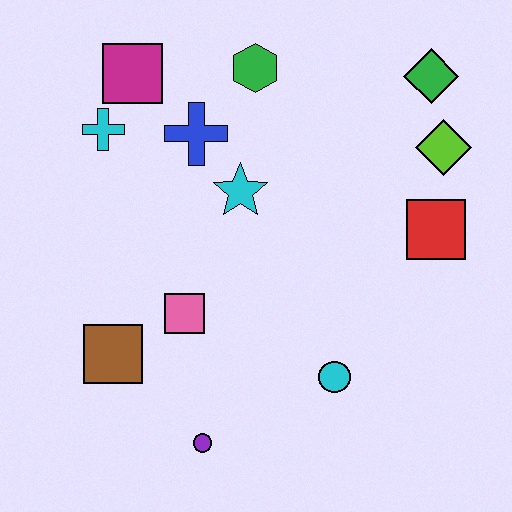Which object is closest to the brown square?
The pink square is closest to the brown square.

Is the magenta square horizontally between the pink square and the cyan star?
No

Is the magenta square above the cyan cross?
Yes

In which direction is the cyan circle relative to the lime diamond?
The cyan circle is below the lime diamond.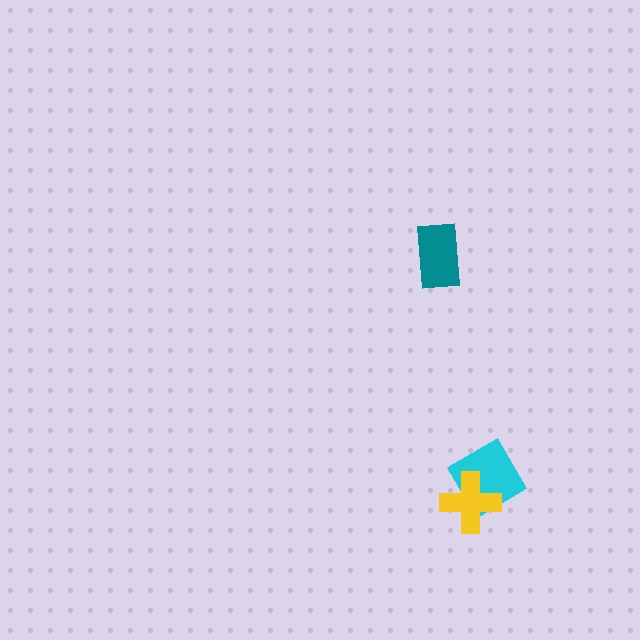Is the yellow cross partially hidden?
No, no other shape covers it.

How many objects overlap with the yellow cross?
1 object overlaps with the yellow cross.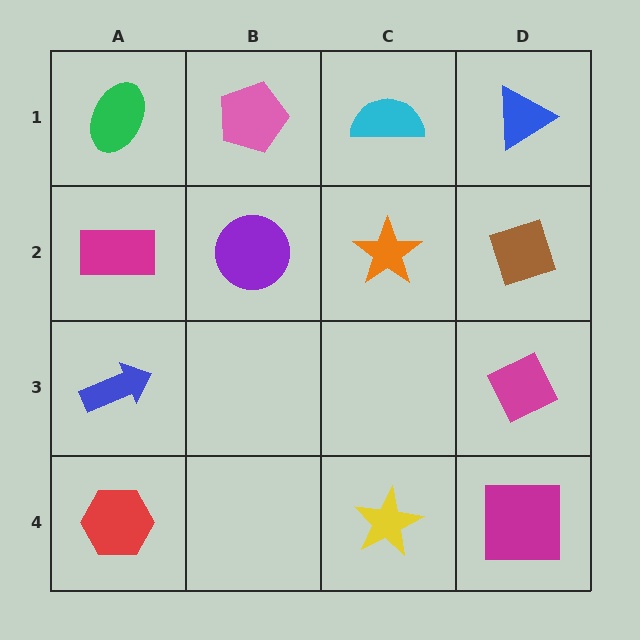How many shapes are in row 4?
3 shapes.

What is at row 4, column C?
A yellow star.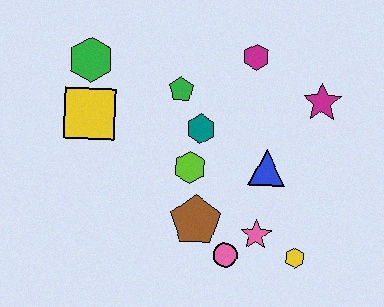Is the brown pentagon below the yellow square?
Yes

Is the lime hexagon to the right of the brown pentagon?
No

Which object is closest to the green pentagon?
The teal hexagon is closest to the green pentagon.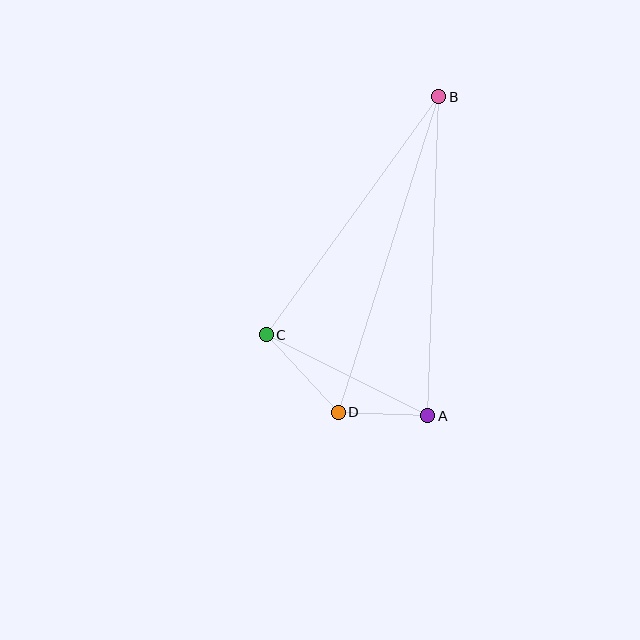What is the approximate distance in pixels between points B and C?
The distance between B and C is approximately 294 pixels.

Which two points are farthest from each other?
Points B and D are farthest from each other.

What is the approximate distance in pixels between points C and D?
The distance between C and D is approximately 106 pixels.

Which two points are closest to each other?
Points A and D are closest to each other.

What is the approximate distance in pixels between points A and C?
The distance between A and C is approximately 181 pixels.